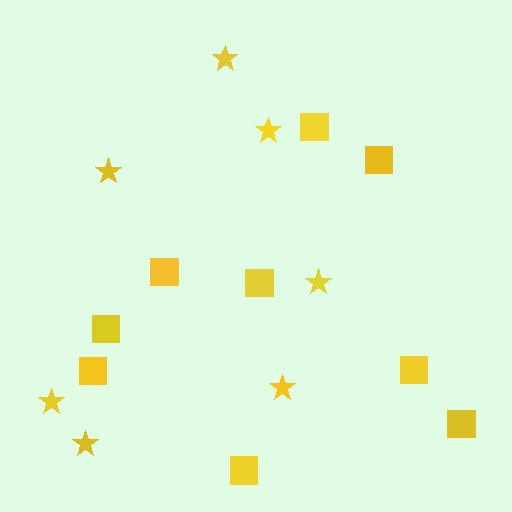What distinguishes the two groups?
There are 2 groups: one group of stars (7) and one group of squares (9).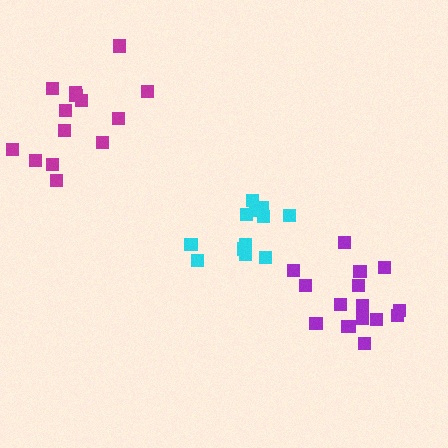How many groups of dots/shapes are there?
There are 3 groups.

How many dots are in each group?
Group 1: 12 dots, Group 2: 14 dots, Group 3: 16 dots (42 total).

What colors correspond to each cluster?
The clusters are colored: cyan, magenta, purple.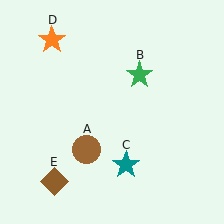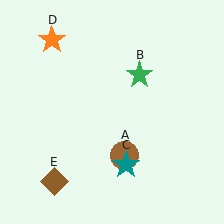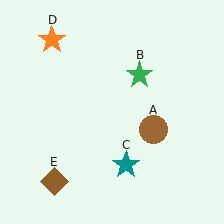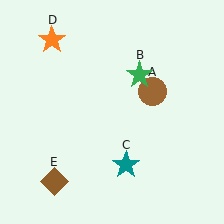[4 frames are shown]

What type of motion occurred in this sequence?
The brown circle (object A) rotated counterclockwise around the center of the scene.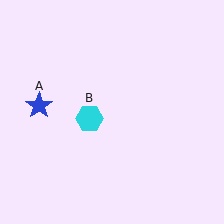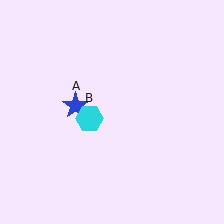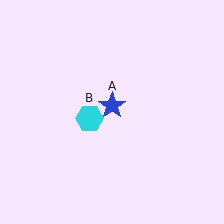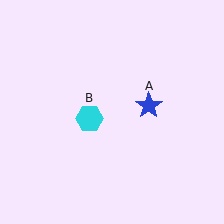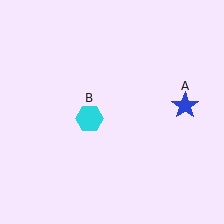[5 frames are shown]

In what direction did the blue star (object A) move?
The blue star (object A) moved right.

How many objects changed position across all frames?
1 object changed position: blue star (object A).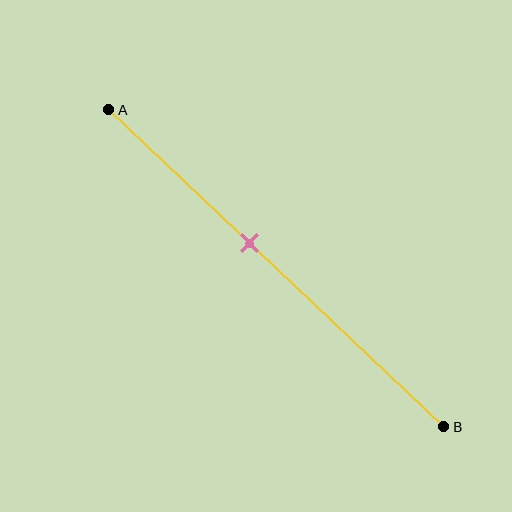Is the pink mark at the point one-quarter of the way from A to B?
No, the mark is at about 40% from A, not at the 25% one-quarter point.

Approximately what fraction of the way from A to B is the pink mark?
The pink mark is approximately 40% of the way from A to B.